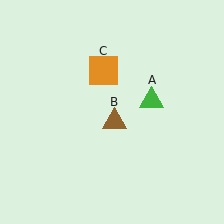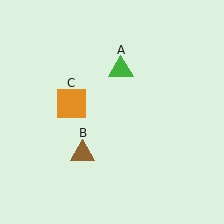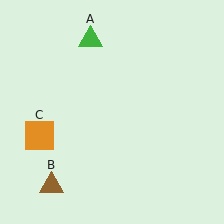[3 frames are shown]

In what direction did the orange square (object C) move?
The orange square (object C) moved down and to the left.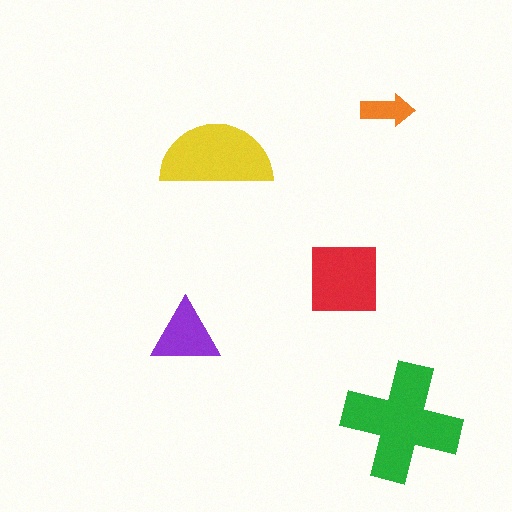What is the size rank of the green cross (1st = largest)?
1st.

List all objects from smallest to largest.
The orange arrow, the purple triangle, the red square, the yellow semicircle, the green cross.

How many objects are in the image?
There are 5 objects in the image.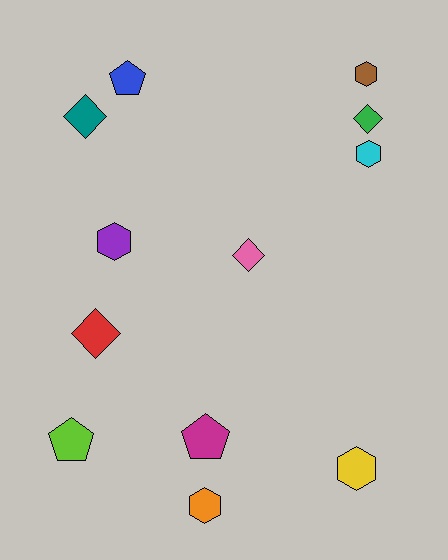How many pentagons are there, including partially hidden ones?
There are 3 pentagons.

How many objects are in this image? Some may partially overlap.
There are 12 objects.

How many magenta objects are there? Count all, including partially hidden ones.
There is 1 magenta object.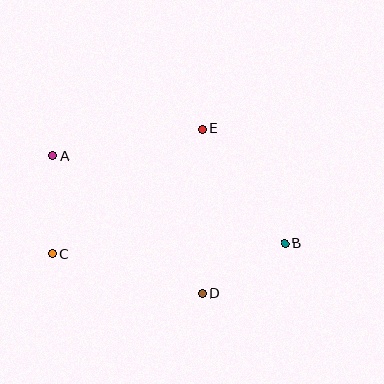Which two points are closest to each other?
Points B and D are closest to each other.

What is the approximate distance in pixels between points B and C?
The distance between B and C is approximately 233 pixels.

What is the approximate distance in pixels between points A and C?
The distance between A and C is approximately 98 pixels.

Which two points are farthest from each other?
Points A and B are farthest from each other.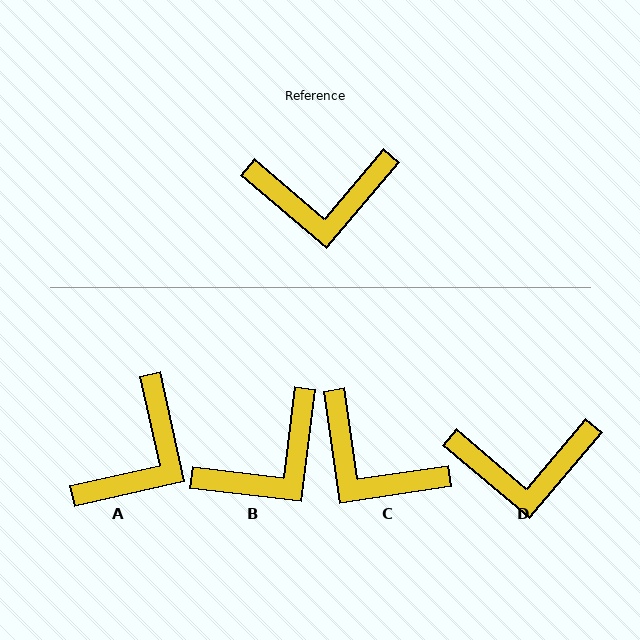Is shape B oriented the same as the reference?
No, it is off by about 34 degrees.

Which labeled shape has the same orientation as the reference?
D.